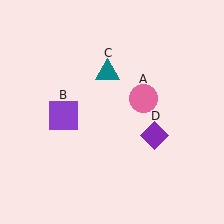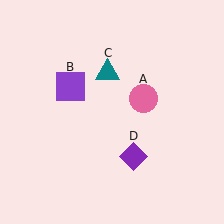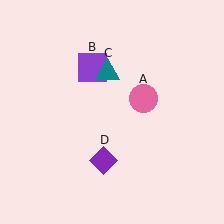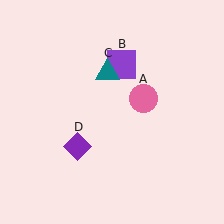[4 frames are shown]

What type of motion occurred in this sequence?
The purple square (object B), purple diamond (object D) rotated clockwise around the center of the scene.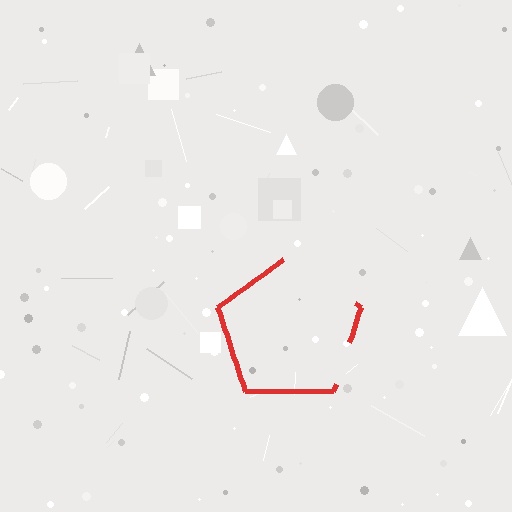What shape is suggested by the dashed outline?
The dashed outline suggests a pentagon.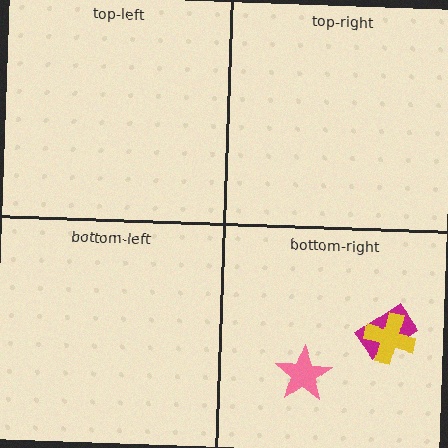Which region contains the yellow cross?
The bottom-right region.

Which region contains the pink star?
The bottom-right region.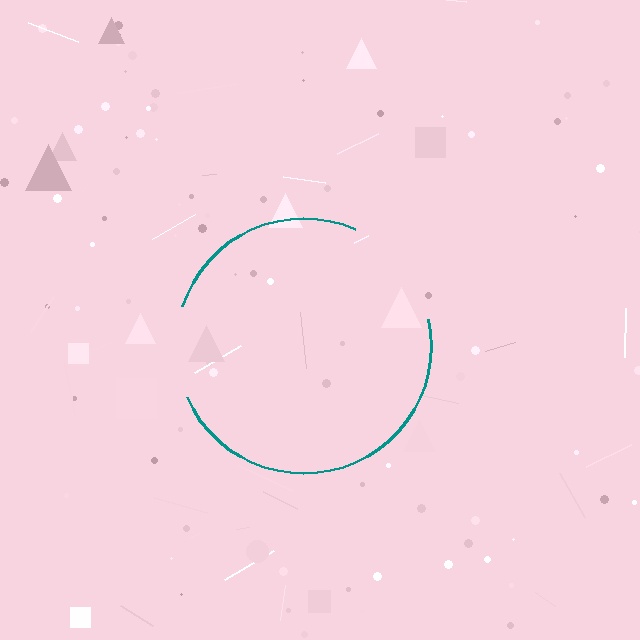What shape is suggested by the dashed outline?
The dashed outline suggests a circle.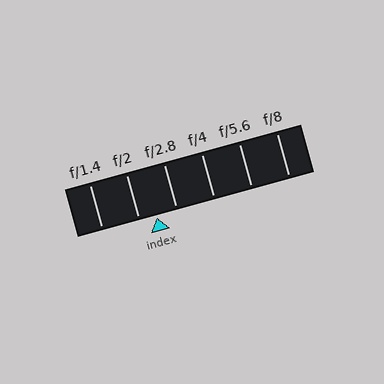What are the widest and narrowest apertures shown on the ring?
The widest aperture shown is f/1.4 and the narrowest is f/8.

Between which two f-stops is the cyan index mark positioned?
The index mark is between f/2 and f/2.8.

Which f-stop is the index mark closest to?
The index mark is closest to f/2.